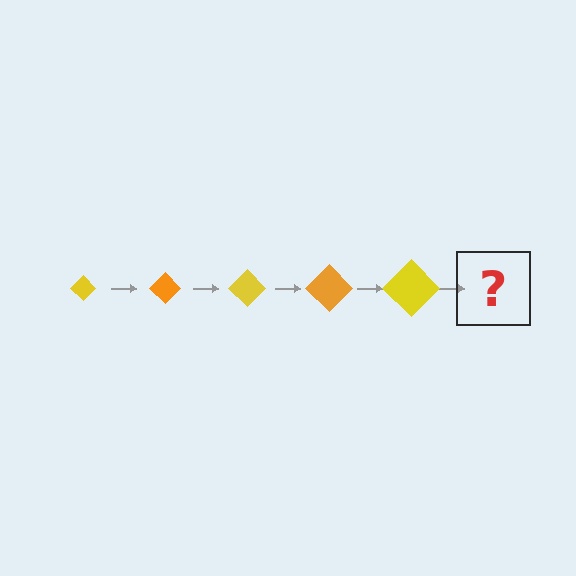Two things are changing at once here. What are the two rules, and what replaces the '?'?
The two rules are that the diamond grows larger each step and the color cycles through yellow and orange. The '?' should be an orange diamond, larger than the previous one.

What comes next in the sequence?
The next element should be an orange diamond, larger than the previous one.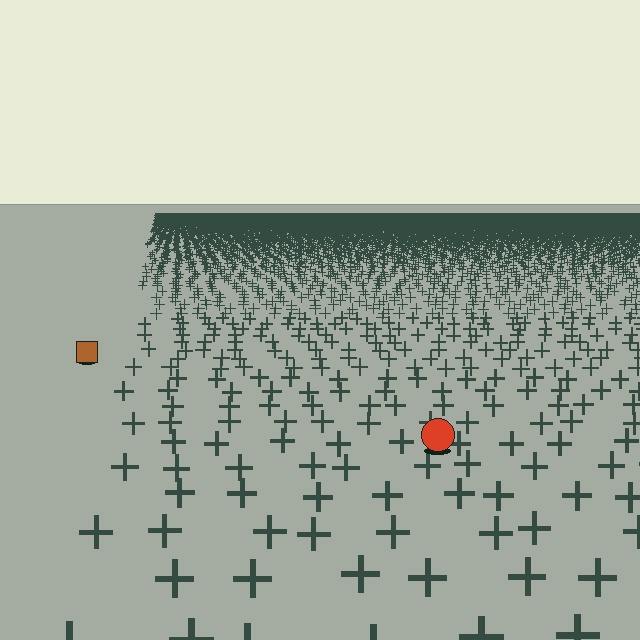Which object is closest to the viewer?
The red circle is closest. The texture marks near it are larger and more spread out.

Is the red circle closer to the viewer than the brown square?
Yes. The red circle is closer — you can tell from the texture gradient: the ground texture is coarser near it.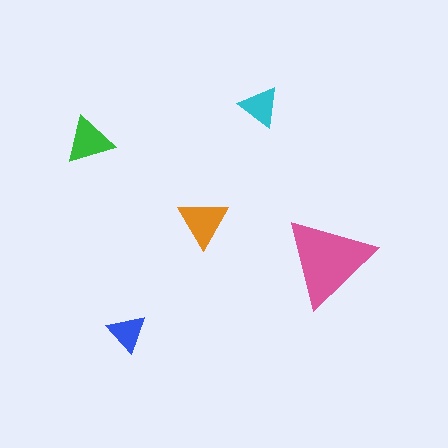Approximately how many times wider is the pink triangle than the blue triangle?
About 2.5 times wider.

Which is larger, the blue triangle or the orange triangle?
The orange one.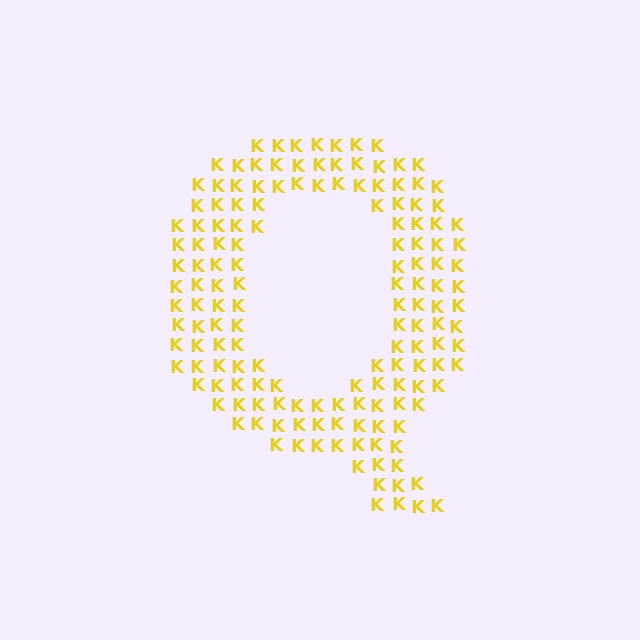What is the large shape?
The large shape is the letter Q.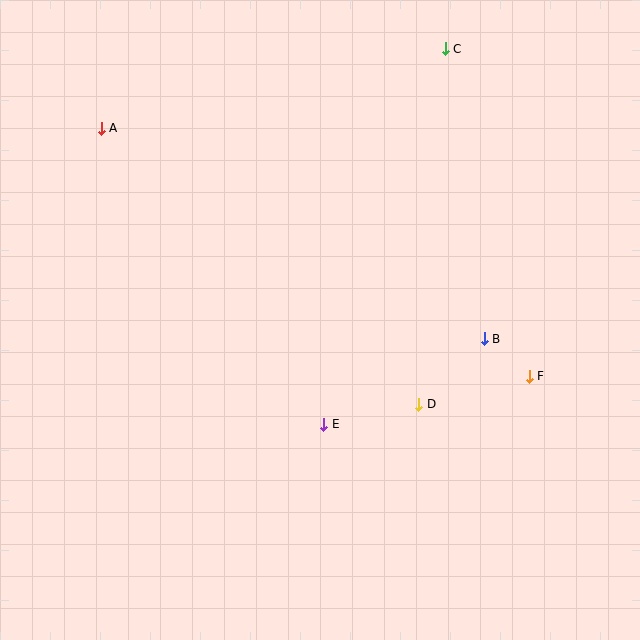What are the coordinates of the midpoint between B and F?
The midpoint between B and F is at (507, 357).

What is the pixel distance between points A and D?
The distance between A and D is 421 pixels.